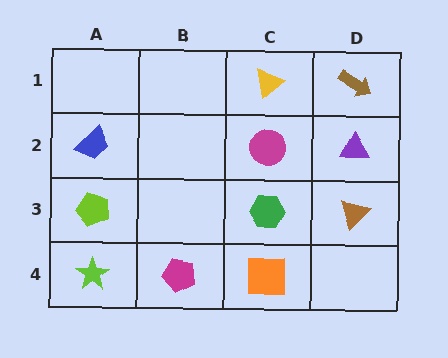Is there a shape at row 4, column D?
No, that cell is empty.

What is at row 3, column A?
A lime pentagon.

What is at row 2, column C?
A magenta circle.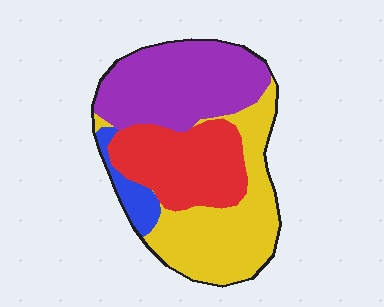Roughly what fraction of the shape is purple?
Purple covers 33% of the shape.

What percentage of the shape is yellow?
Yellow takes up between a third and a half of the shape.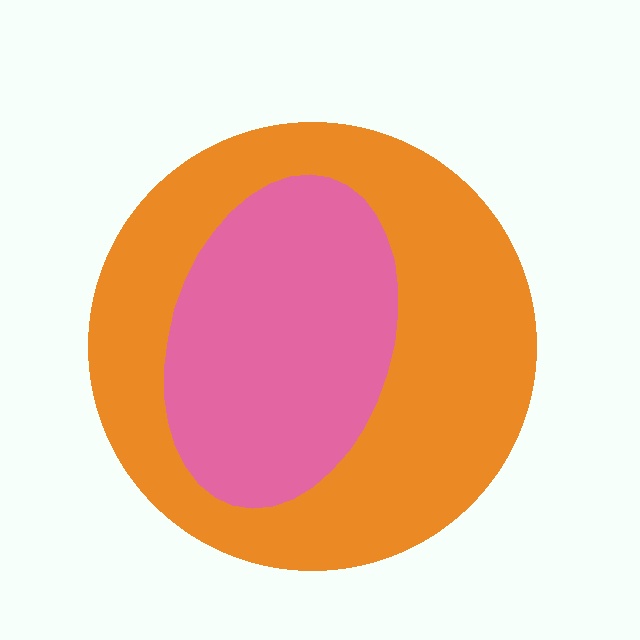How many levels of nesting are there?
2.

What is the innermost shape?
The pink ellipse.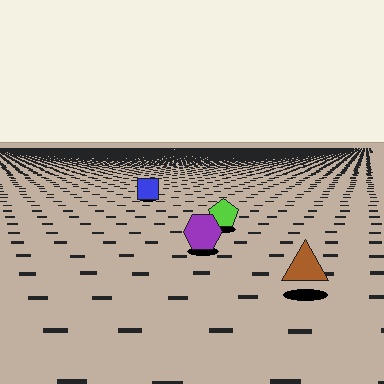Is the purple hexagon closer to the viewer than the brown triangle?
No. The brown triangle is closer — you can tell from the texture gradient: the ground texture is coarser near it.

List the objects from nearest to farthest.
From nearest to farthest: the brown triangle, the purple hexagon, the lime pentagon, the blue square.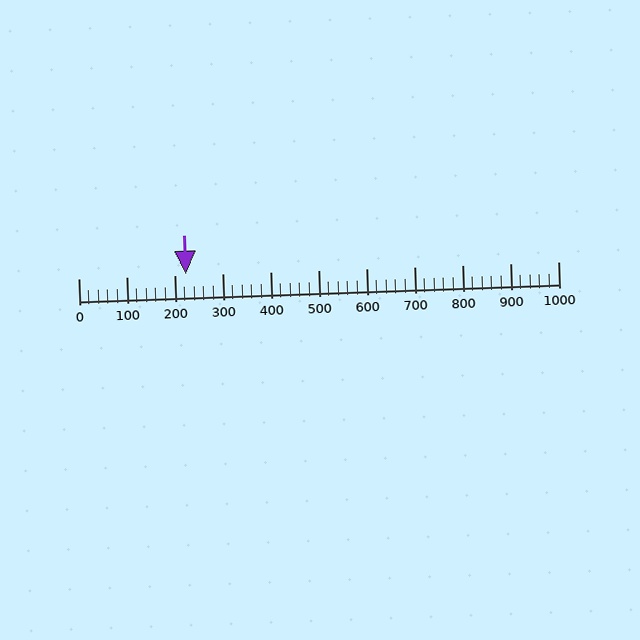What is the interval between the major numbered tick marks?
The major tick marks are spaced 100 units apart.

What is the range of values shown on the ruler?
The ruler shows values from 0 to 1000.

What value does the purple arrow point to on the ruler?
The purple arrow points to approximately 224.